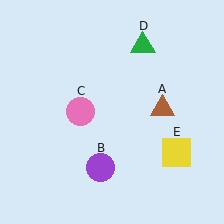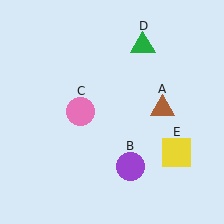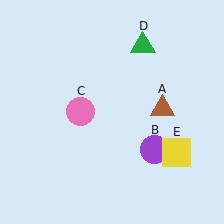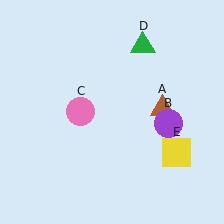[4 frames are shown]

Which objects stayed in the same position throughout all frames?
Brown triangle (object A) and pink circle (object C) and green triangle (object D) and yellow square (object E) remained stationary.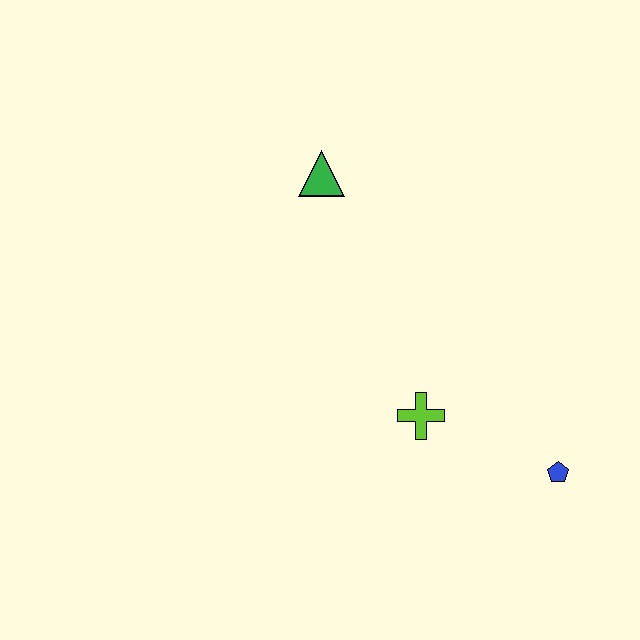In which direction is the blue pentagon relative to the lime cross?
The blue pentagon is to the right of the lime cross.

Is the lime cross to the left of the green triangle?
No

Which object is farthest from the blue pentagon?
The green triangle is farthest from the blue pentagon.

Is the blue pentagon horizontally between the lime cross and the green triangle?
No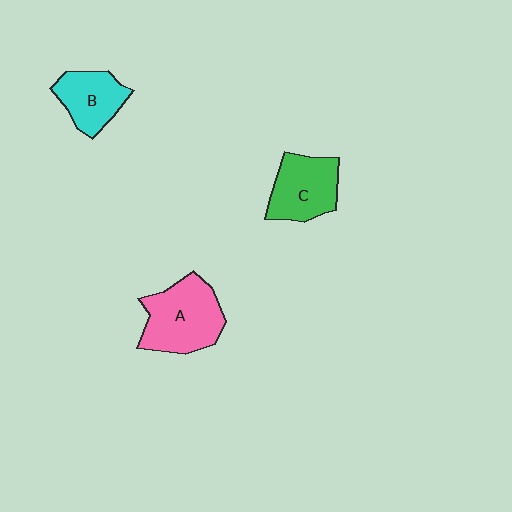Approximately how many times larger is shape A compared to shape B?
Approximately 1.5 times.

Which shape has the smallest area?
Shape B (cyan).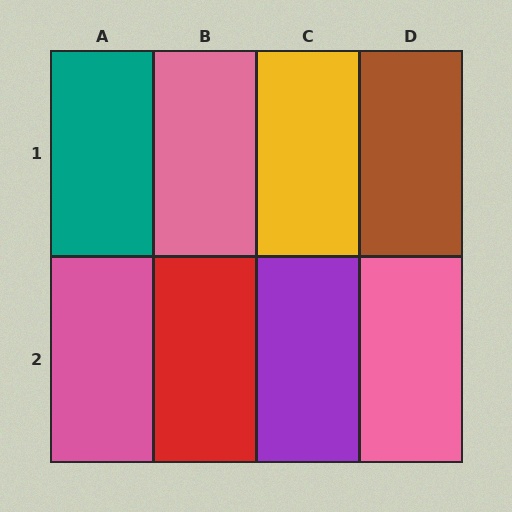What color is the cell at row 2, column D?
Pink.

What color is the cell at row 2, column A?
Pink.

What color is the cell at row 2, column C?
Purple.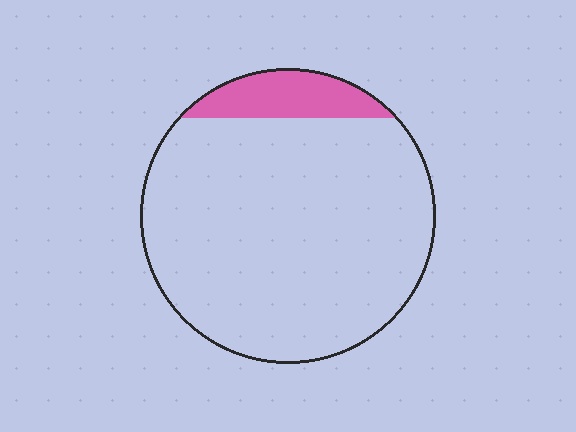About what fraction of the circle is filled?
About one tenth (1/10).